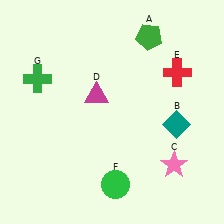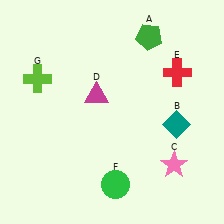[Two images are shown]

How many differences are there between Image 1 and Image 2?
There is 1 difference between the two images.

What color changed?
The cross (G) changed from green in Image 1 to lime in Image 2.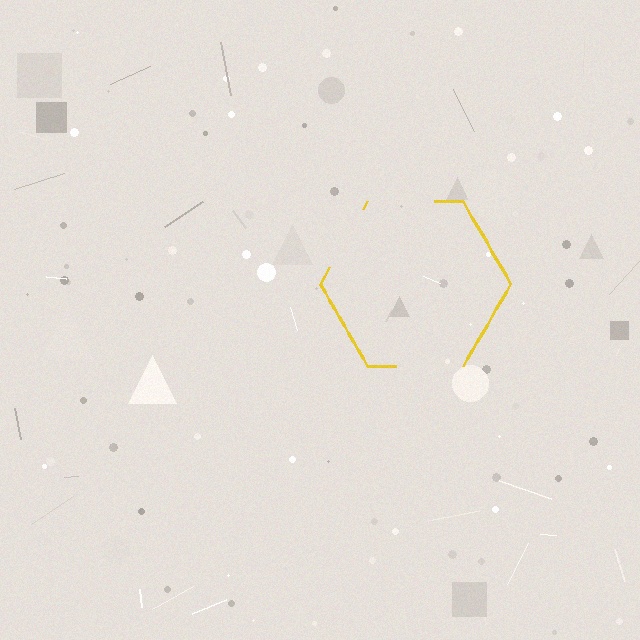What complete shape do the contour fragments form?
The contour fragments form a hexagon.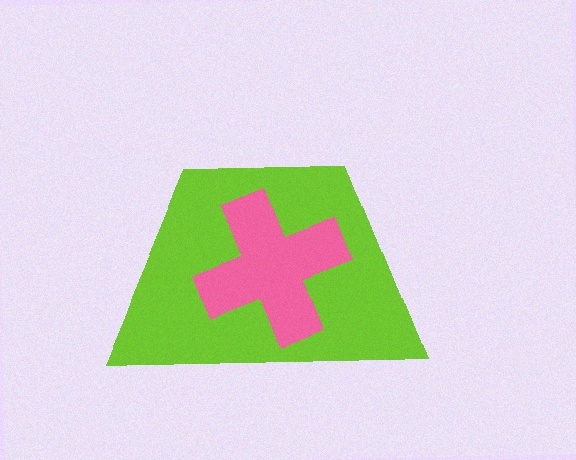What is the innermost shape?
The pink cross.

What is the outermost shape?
The lime trapezoid.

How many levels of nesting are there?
2.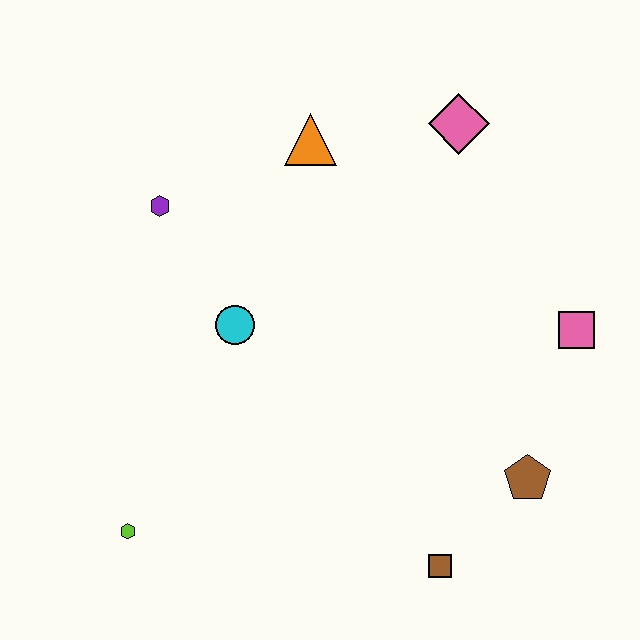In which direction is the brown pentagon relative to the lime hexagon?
The brown pentagon is to the right of the lime hexagon.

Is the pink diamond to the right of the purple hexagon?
Yes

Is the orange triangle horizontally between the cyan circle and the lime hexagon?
No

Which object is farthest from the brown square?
The purple hexagon is farthest from the brown square.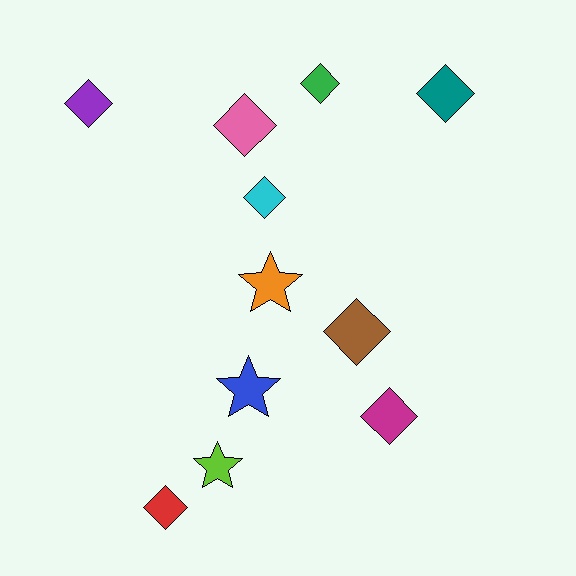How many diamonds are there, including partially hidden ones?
There are 8 diamonds.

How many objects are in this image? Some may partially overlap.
There are 11 objects.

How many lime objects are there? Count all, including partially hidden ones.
There is 1 lime object.